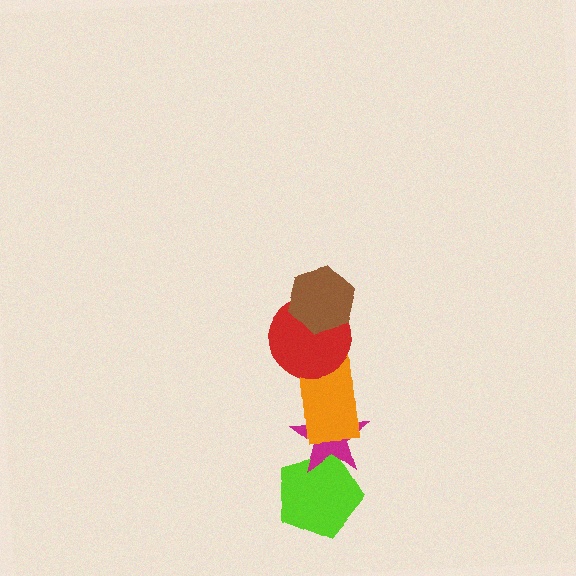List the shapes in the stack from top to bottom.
From top to bottom: the brown hexagon, the red circle, the orange rectangle, the magenta star, the lime pentagon.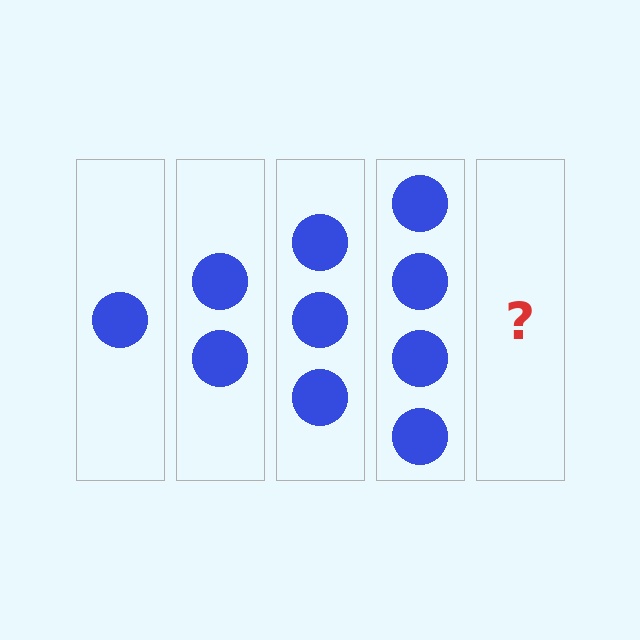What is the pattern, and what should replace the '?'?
The pattern is that each step adds one more circle. The '?' should be 5 circles.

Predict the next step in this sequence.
The next step is 5 circles.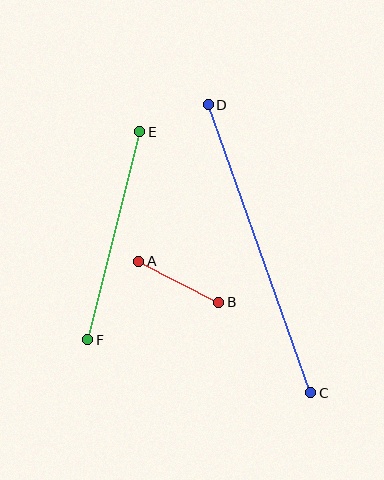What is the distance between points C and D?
The distance is approximately 306 pixels.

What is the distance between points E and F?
The distance is approximately 215 pixels.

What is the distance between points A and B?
The distance is approximately 90 pixels.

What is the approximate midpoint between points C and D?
The midpoint is at approximately (260, 249) pixels.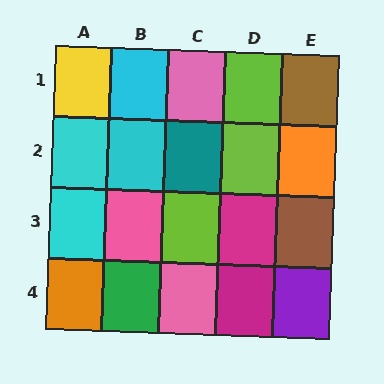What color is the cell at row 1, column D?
Lime.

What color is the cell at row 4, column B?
Green.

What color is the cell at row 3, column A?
Cyan.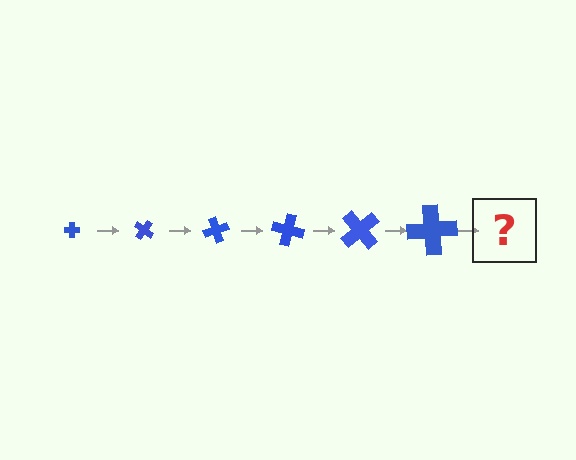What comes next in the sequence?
The next element should be a cross, larger than the previous one and rotated 210 degrees from the start.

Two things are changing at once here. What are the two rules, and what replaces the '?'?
The two rules are that the cross grows larger each step and it rotates 35 degrees each step. The '?' should be a cross, larger than the previous one and rotated 210 degrees from the start.